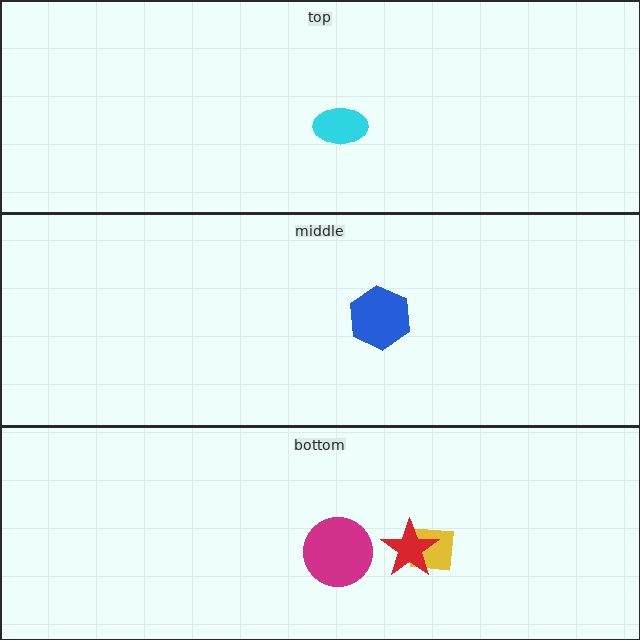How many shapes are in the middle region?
1.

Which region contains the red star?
The bottom region.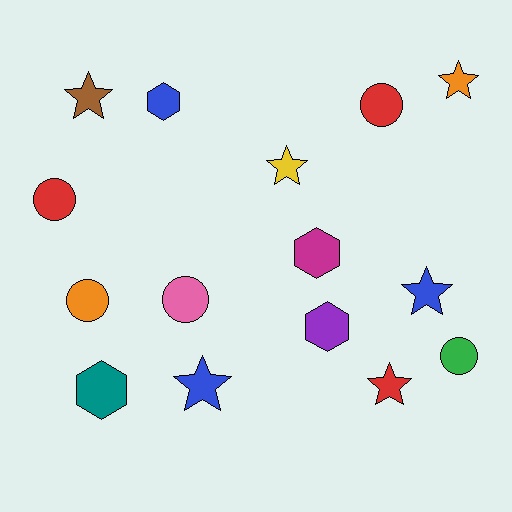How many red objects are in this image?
There are 3 red objects.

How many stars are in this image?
There are 6 stars.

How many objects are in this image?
There are 15 objects.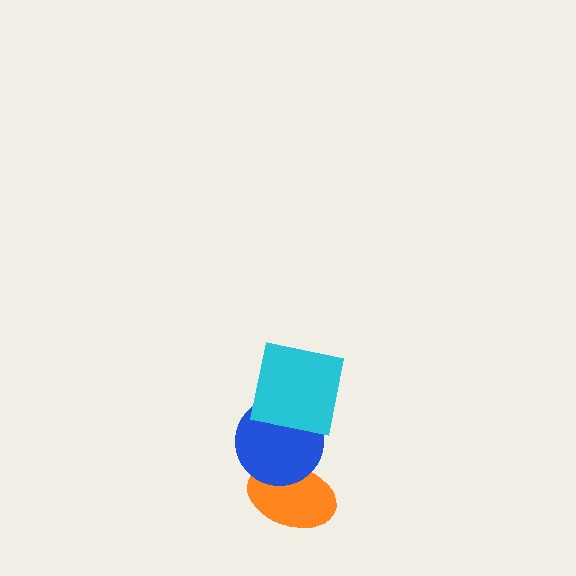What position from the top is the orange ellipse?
The orange ellipse is 3rd from the top.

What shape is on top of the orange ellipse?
The blue circle is on top of the orange ellipse.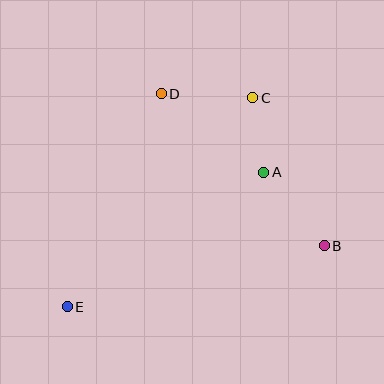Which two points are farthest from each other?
Points C and E are farthest from each other.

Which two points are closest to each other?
Points A and C are closest to each other.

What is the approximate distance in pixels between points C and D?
The distance between C and D is approximately 92 pixels.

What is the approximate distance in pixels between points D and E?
The distance between D and E is approximately 233 pixels.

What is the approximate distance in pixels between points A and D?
The distance between A and D is approximately 129 pixels.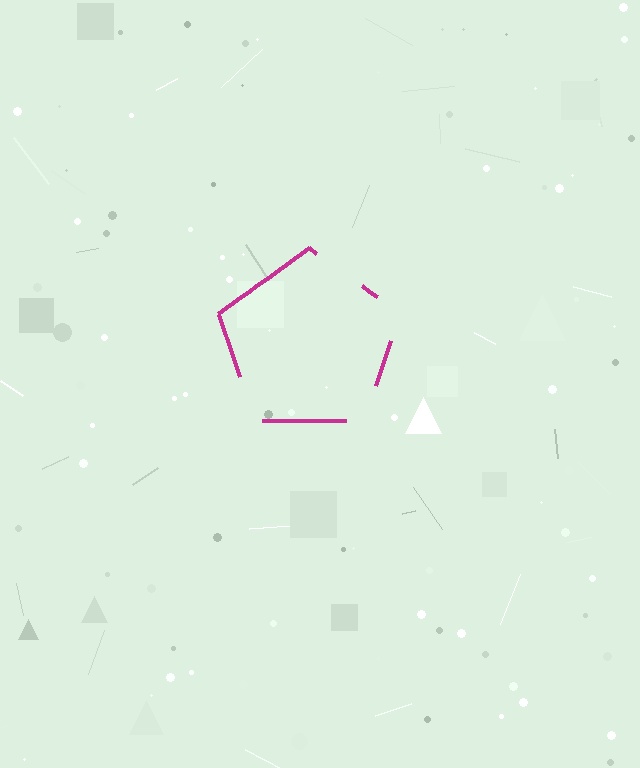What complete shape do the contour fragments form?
The contour fragments form a pentagon.